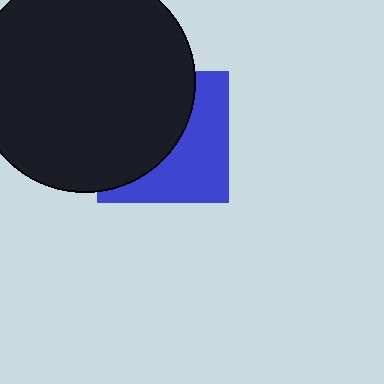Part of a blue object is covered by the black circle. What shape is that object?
It is a square.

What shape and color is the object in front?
The object in front is a black circle.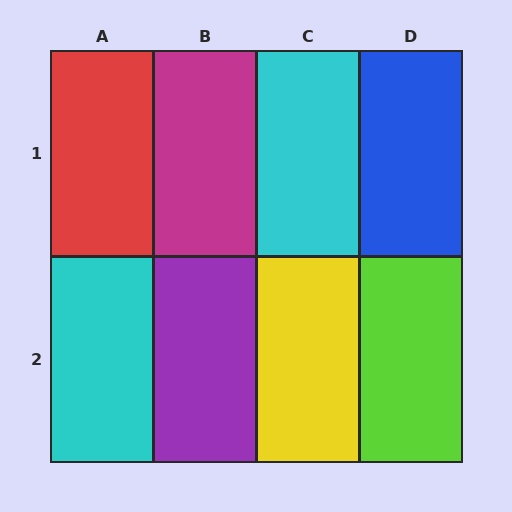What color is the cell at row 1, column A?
Red.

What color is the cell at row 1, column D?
Blue.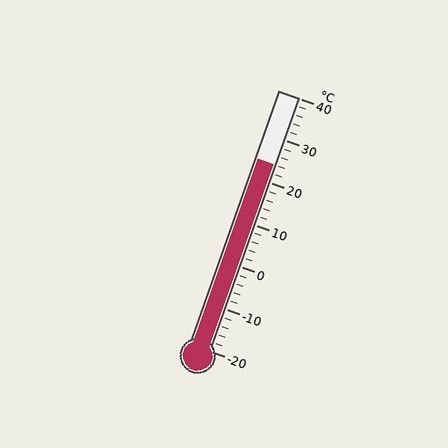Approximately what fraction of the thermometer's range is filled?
The thermometer is filled to approximately 75% of its range.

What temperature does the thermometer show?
The thermometer shows approximately 24°C.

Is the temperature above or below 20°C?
The temperature is above 20°C.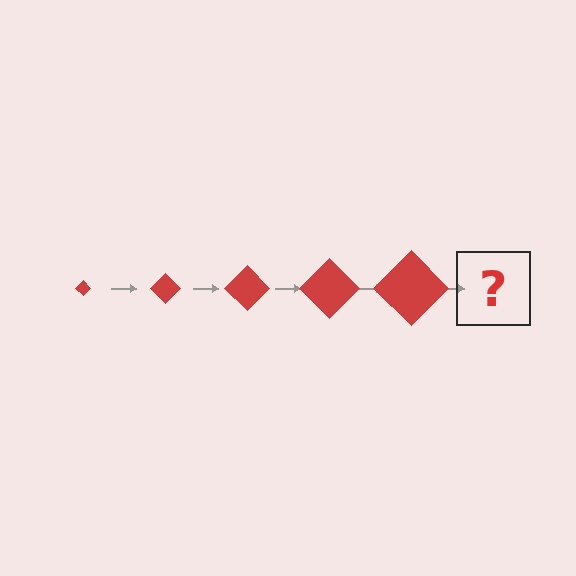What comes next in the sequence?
The next element should be a red diamond, larger than the previous one.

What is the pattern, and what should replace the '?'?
The pattern is that the diamond gets progressively larger each step. The '?' should be a red diamond, larger than the previous one.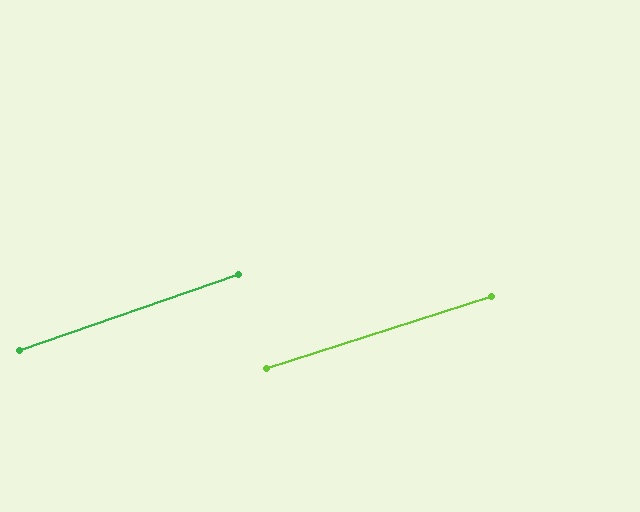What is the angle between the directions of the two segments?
Approximately 1 degree.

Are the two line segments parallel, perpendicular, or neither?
Parallel — their directions differ by only 1.4°.